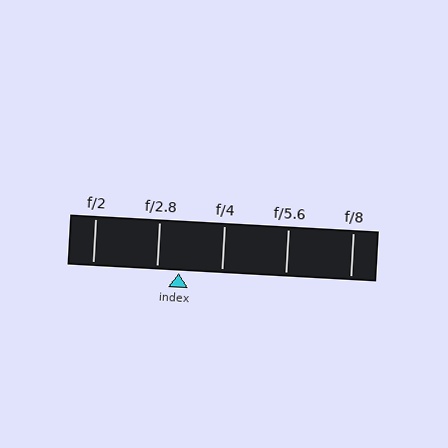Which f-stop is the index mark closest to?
The index mark is closest to f/2.8.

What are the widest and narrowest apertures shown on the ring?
The widest aperture shown is f/2 and the narrowest is f/8.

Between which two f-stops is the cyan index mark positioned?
The index mark is between f/2.8 and f/4.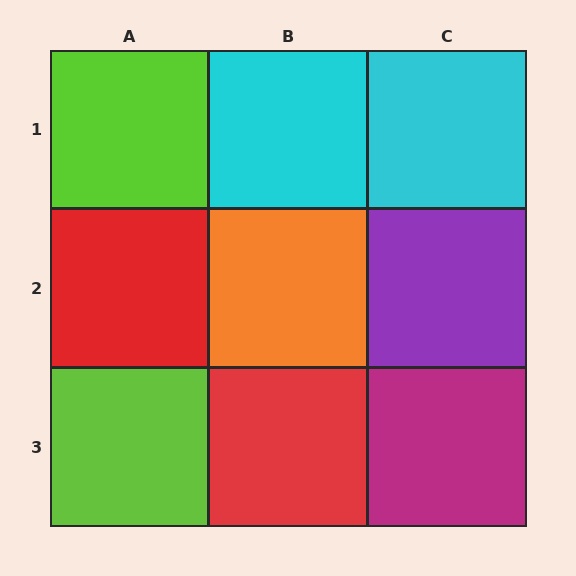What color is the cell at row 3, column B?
Red.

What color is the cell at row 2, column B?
Orange.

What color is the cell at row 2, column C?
Purple.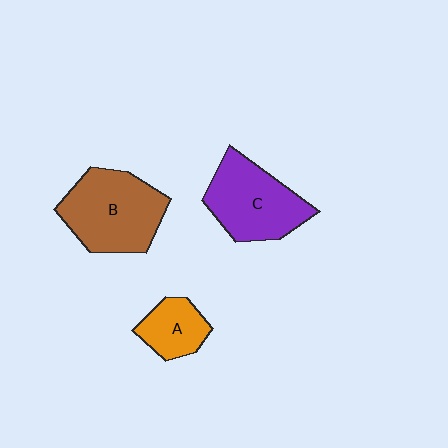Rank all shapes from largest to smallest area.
From largest to smallest: B (brown), C (purple), A (orange).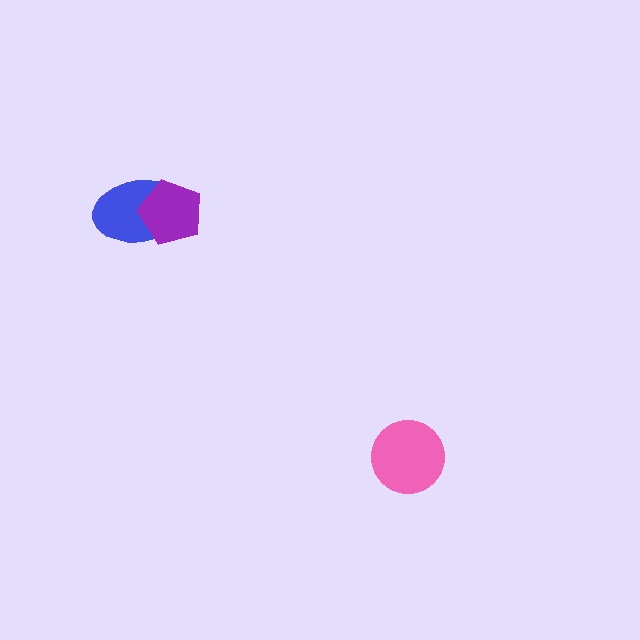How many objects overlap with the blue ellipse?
1 object overlaps with the blue ellipse.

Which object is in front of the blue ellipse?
The purple pentagon is in front of the blue ellipse.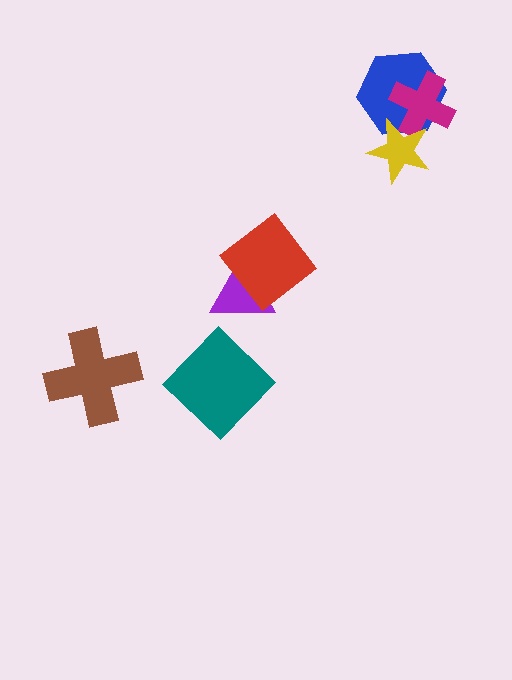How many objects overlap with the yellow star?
2 objects overlap with the yellow star.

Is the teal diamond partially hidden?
No, no other shape covers it.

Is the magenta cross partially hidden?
Yes, it is partially covered by another shape.